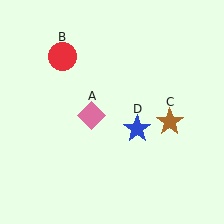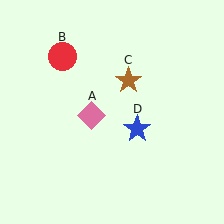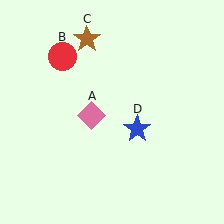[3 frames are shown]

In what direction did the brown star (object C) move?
The brown star (object C) moved up and to the left.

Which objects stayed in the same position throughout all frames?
Pink diamond (object A) and red circle (object B) and blue star (object D) remained stationary.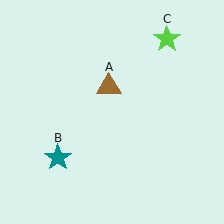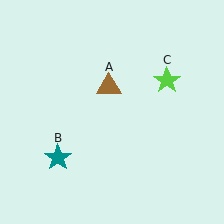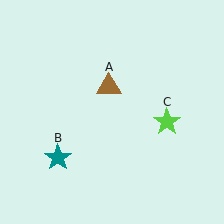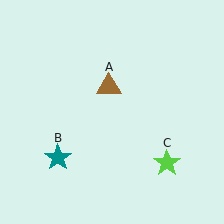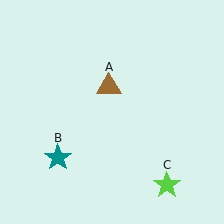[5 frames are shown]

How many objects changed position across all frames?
1 object changed position: lime star (object C).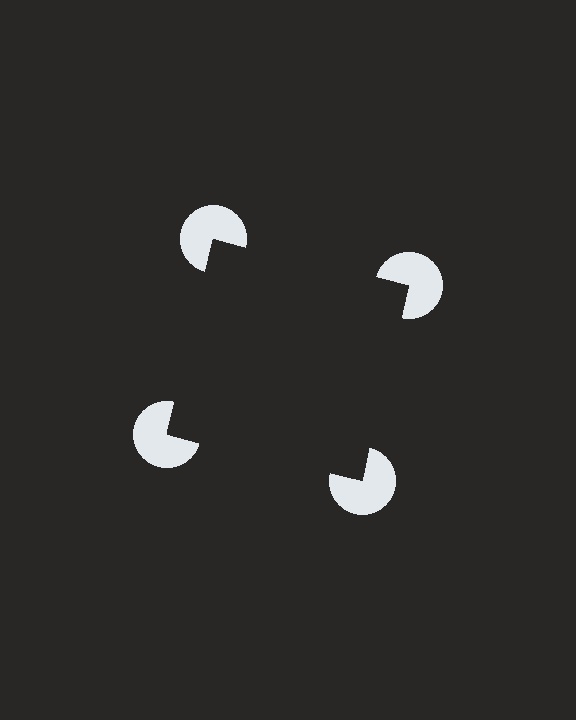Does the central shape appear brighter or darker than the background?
It typically appears slightly darker than the background, even though no actual brightness change is drawn.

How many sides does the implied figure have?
4 sides.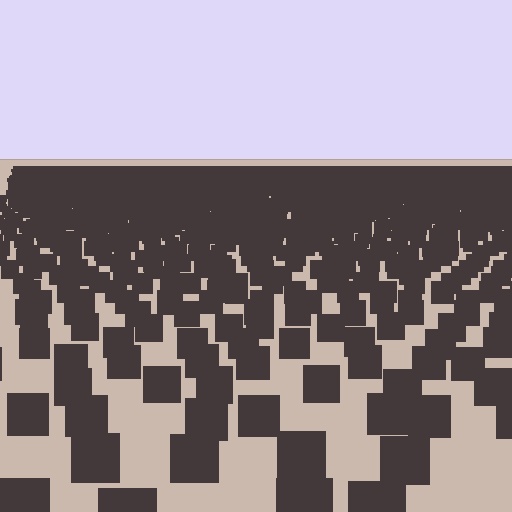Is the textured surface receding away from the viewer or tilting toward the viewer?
The surface is receding away from the viewer. Texture elements get smaller and denser toward the top.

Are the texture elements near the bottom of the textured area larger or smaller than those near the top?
Larger. Near the bottom, elements are closer to the viewer and appear at a bigger on-screen size.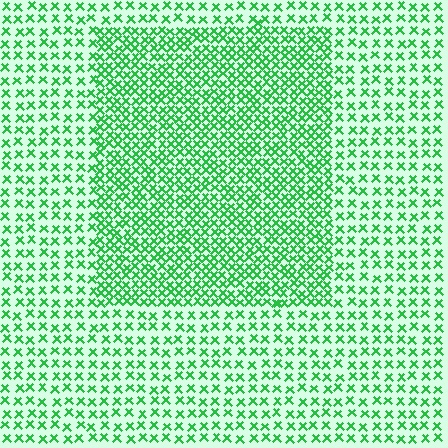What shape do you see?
I see a rectangle.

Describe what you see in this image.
The image contains small green elements arranged at two different densities. A rectangle-shaped region is visible where the elements are more densely packed than the surrounding area.